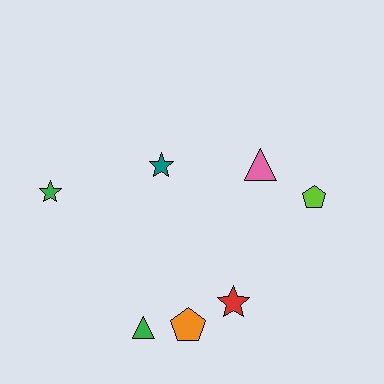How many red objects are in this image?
There is 1 red object.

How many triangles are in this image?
There are 2 triangles.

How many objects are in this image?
There are 7 objects.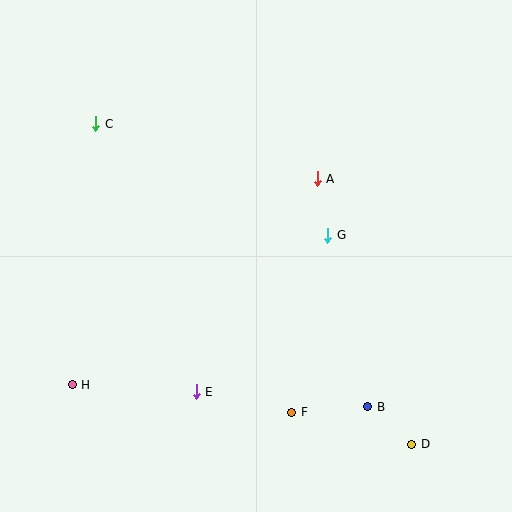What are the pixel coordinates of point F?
Point F is at (292, 412).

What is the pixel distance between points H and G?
The distance between H and G is 296 pixels.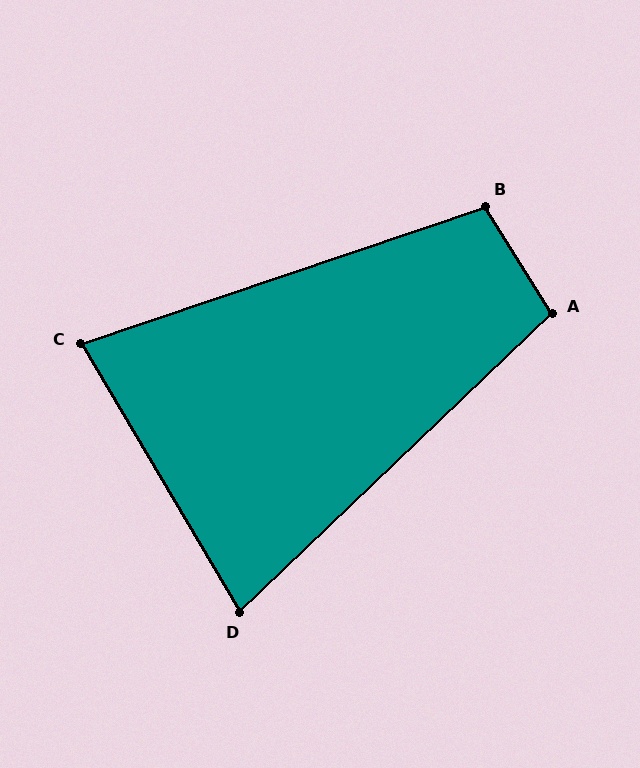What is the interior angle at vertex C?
Approximately 78 degrees (acute).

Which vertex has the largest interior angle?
B, at approximately 103 degrees.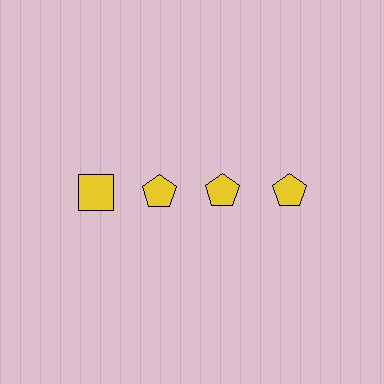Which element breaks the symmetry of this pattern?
The yellow square in the top row, leftmost column breaks the symmetry. All other shapes are yellow pentagons.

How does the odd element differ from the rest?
It has a different shape: square instead of pentagon.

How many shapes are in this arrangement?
There are 4 shapes arranged in a grid pattern.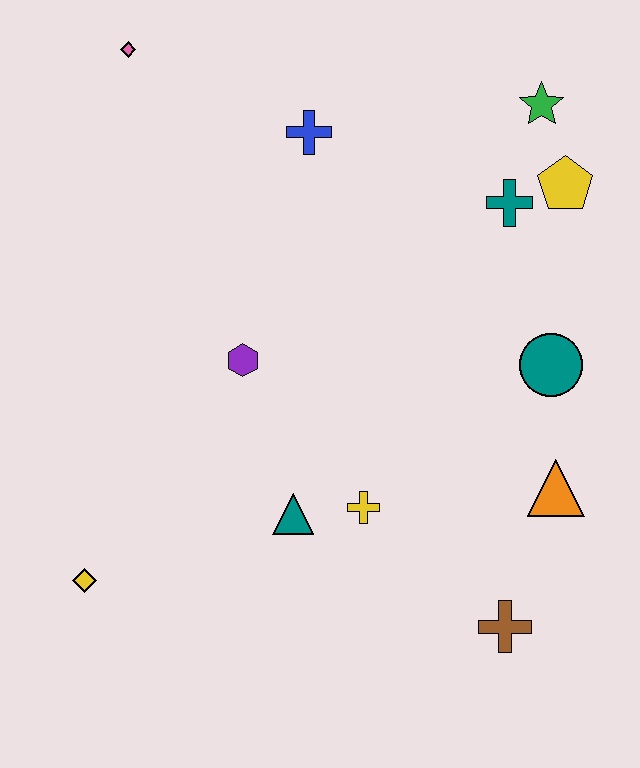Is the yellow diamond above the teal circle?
No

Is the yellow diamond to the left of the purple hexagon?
Yes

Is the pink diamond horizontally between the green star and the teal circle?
No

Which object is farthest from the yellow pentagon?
The yellow diamond is farthest from the yellow pentagon.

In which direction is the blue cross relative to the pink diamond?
The blue cross is to the right of the pink diamond.